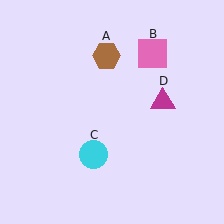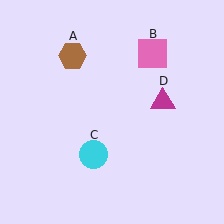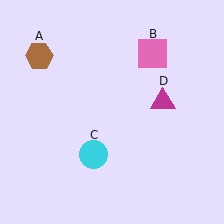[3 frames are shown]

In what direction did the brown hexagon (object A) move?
The brown hexagon (object A) moved left.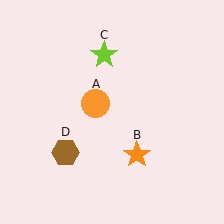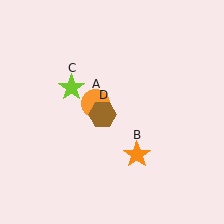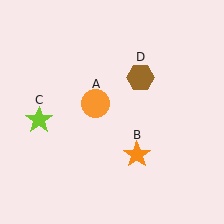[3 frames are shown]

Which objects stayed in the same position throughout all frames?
Orange circle (object A) and orange star (object B) remained stationary.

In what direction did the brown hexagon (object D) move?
The brown hexagon (object D) moved up and to the right.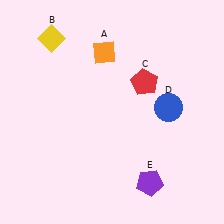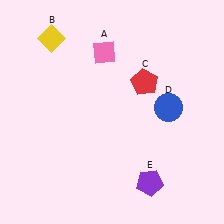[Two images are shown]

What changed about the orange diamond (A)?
In Image 1, A is orange. In Image 2, it changed to pink.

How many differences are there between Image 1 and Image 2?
There is 1 difference between the two images.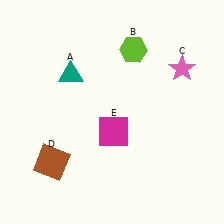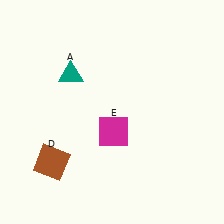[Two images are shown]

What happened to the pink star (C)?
The pink star (C) was removed in Image 2. It was in the top-right area of Image 1.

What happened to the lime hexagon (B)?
The lime hexagon (B) was removed in Image 2. It was in the top-right area of Image 1.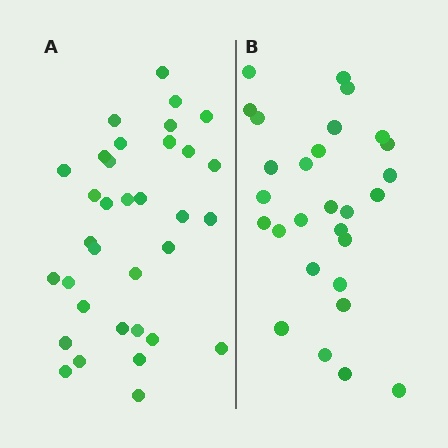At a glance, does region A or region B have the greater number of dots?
Region A (the left region) has more dots.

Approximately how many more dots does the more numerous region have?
Region A has about 6 more dots than region B.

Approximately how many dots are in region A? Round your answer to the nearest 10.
About 30 dots. (The exact count is 34, which rounds to 30.)